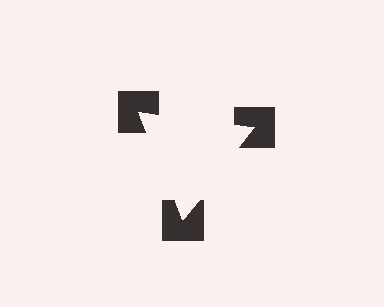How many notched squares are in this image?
There are 3 — one at each vertex of the illusory triangle.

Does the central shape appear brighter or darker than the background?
It typically appears slightly brighter than the background, even though no actual brightness change is drawn.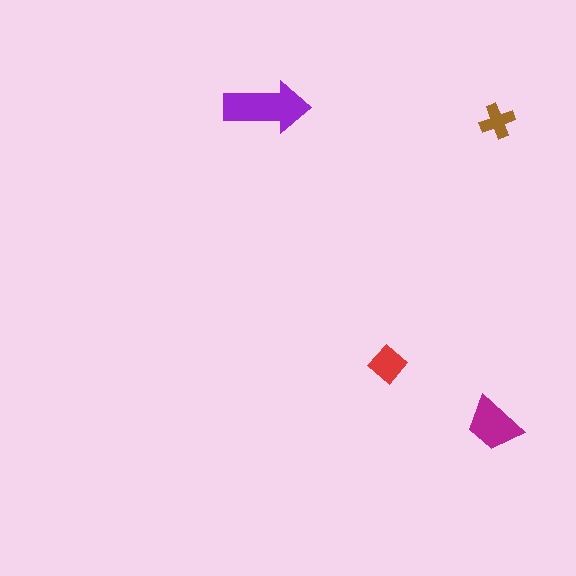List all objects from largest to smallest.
The purple arrow, the magenta trapezoid, the red diamond, the brown cross.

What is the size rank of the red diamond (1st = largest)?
3rd.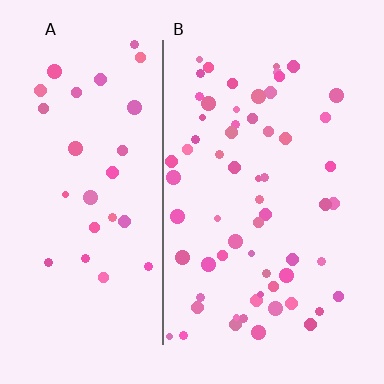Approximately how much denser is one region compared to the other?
Approximately 2.1× — region B over region A.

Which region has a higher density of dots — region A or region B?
B (the right).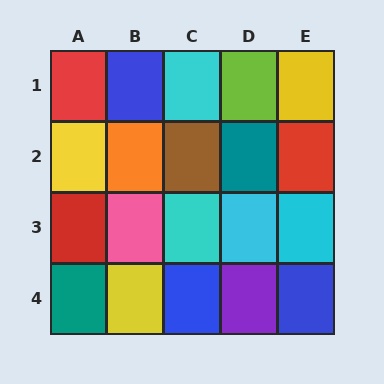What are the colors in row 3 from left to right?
Red, pink, cyan, cyan, cyan.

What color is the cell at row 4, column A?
Teal.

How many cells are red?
3 cells are red.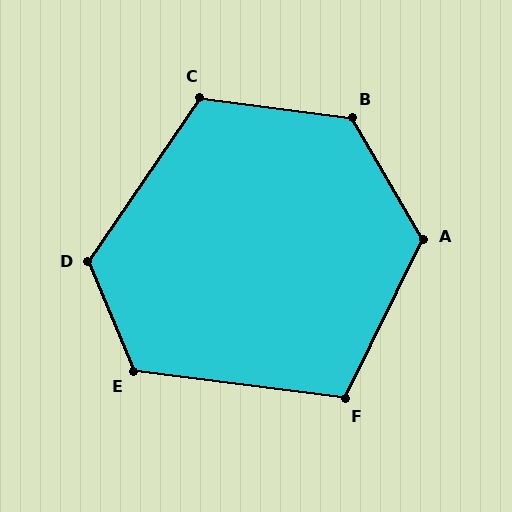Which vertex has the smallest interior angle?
F, at approximately 109 degrees.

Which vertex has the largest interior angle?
B, at approximately 128 degrees.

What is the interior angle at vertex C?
Approximately 117 degrees (obtuse).